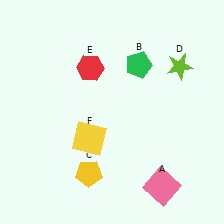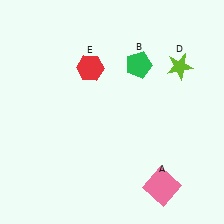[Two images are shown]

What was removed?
The yellow pentagon (C), the yellow square (F) were removed in Image 2.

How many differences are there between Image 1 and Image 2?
There are 2 differences between the two images.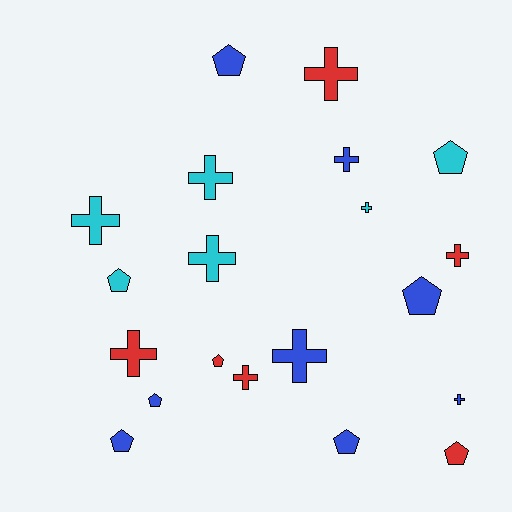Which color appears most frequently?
Blue, with 8 objects.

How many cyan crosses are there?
There are 4 cyan crosses.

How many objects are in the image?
There are 20 objects.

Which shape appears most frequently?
Cross, with 11 objects.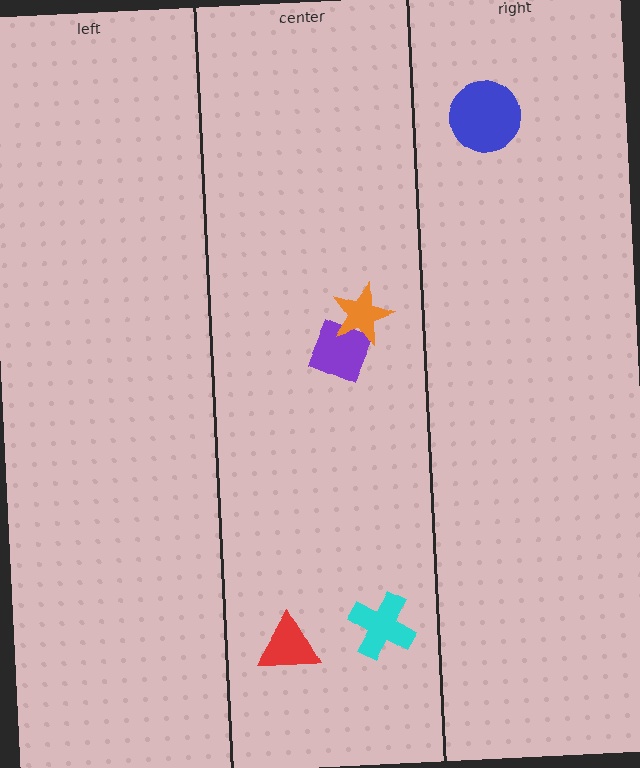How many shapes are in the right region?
1.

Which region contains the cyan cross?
The center region.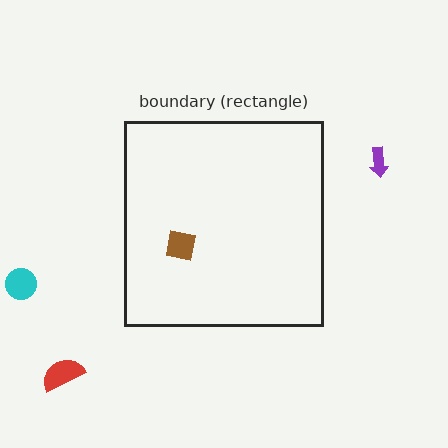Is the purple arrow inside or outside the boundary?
Outside.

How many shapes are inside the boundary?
1 inside, 3 outside.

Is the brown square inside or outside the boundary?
Inside.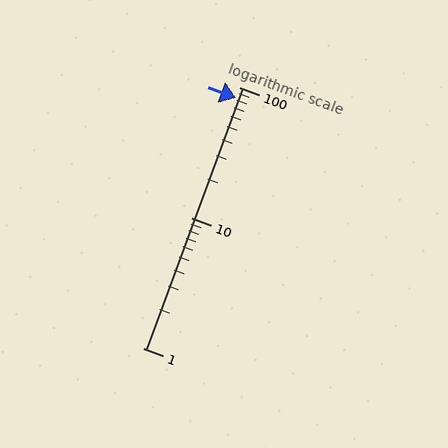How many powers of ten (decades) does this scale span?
The scale spans 2 decades, from 1 to 100.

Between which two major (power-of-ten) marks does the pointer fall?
The pointer is between 10 and 100.